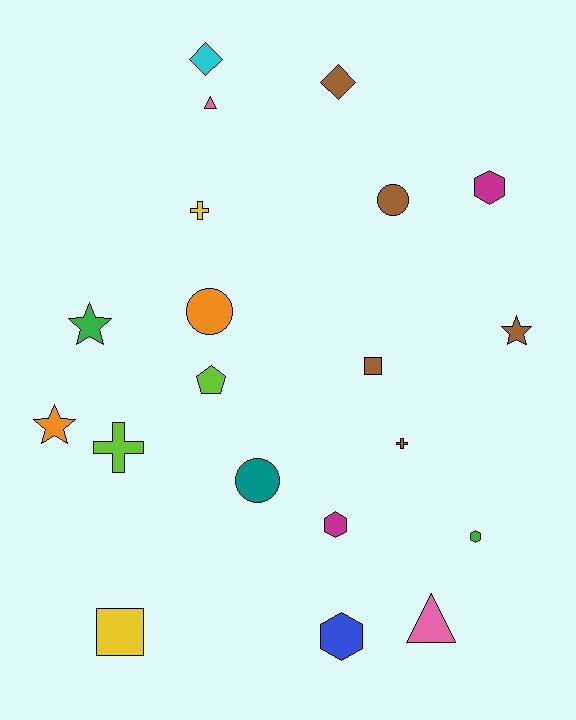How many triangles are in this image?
There are 2 triangles.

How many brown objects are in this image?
There are 5 brown objects.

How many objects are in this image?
There are 20 objects.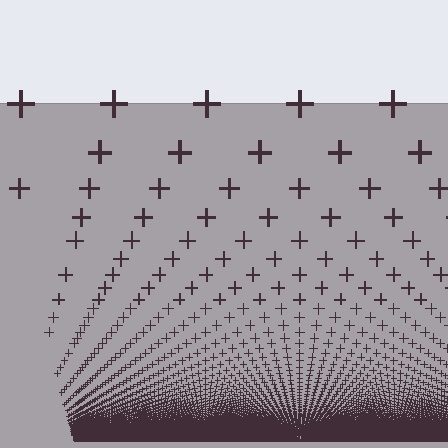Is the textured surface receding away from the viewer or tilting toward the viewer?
The surface appears to tilt toward the viewer. Texture elements get larger and sparser toward the top.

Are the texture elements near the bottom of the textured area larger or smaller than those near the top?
Smaller. The gradient is inverted — elements near the bottom are smaller and denser.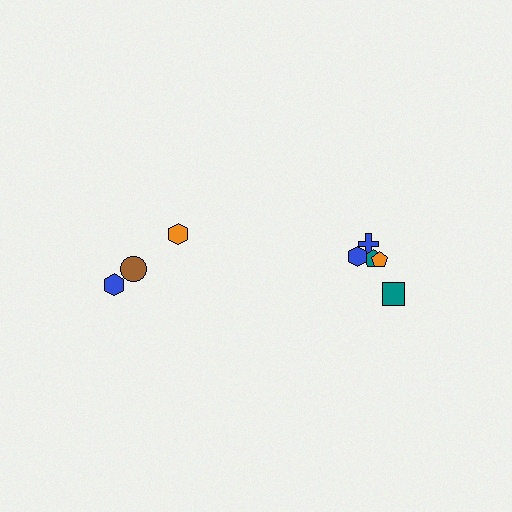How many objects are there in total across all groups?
There are 8 objects.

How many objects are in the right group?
There are 5 objects.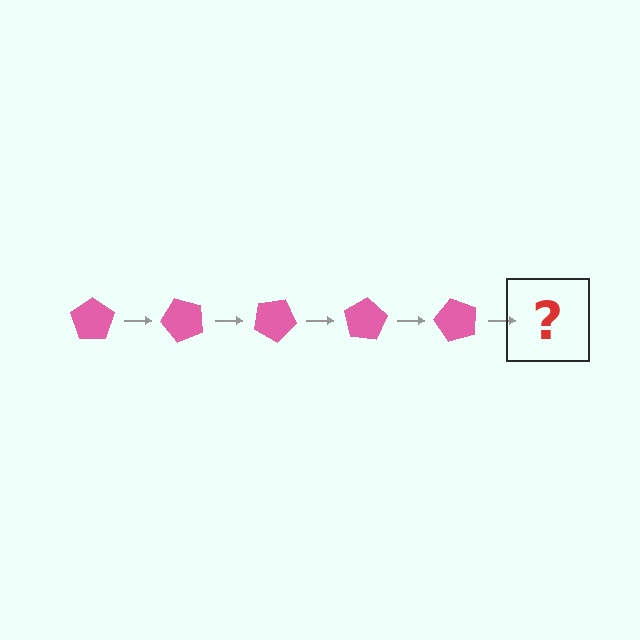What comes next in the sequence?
The next element should be a pink pentagon rotated 250 degrees.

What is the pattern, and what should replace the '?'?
The pattern is that the pentagon rotates 50 degrees each step. The '?' should be a pink pentagon rotated 250 degrees.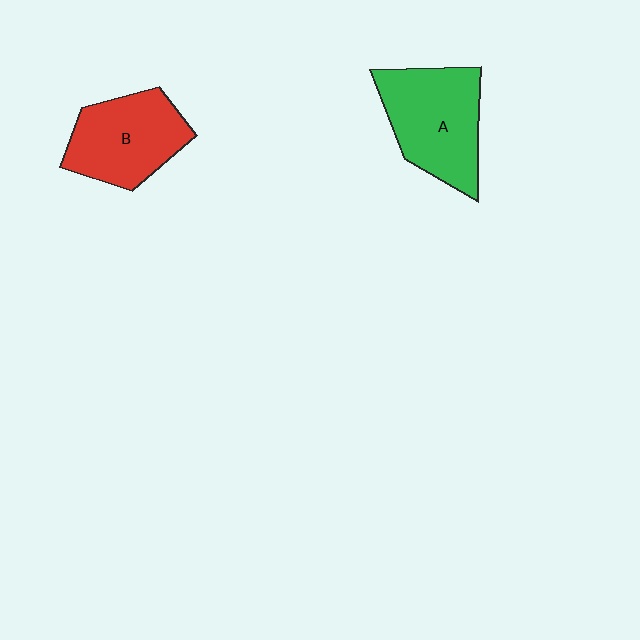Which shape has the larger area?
Shape A (green).